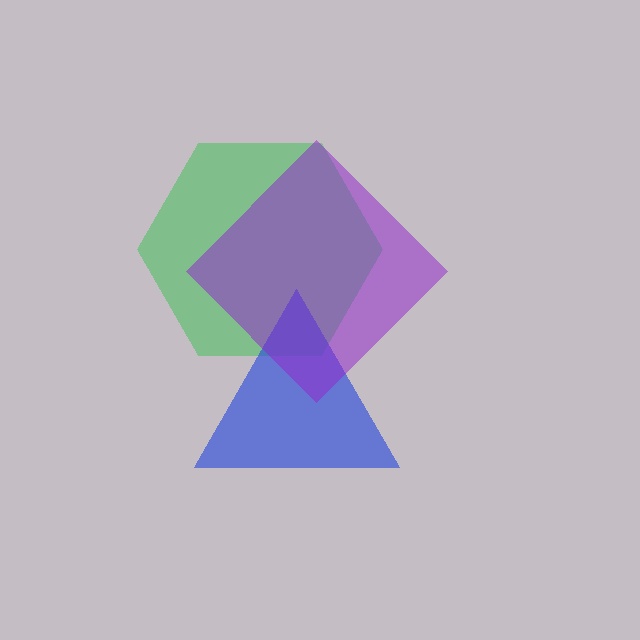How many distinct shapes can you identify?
There are 3 distinct shapes: a green hexagon, a blue triangle, a purple diamond.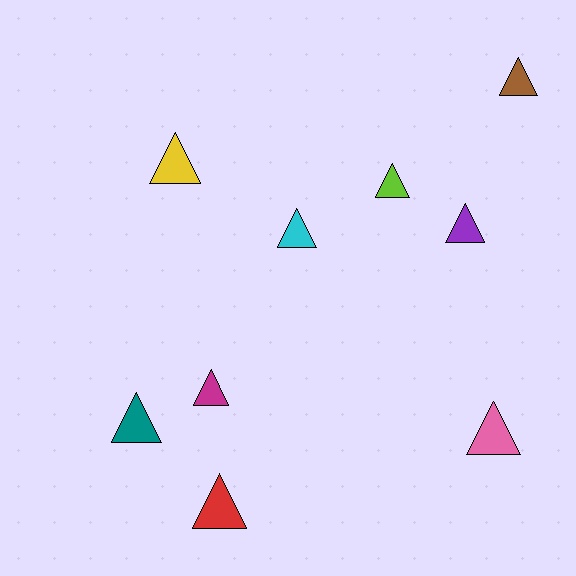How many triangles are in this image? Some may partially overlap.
There are 9 triangles.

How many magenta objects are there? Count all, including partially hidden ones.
There is 1 magenta object.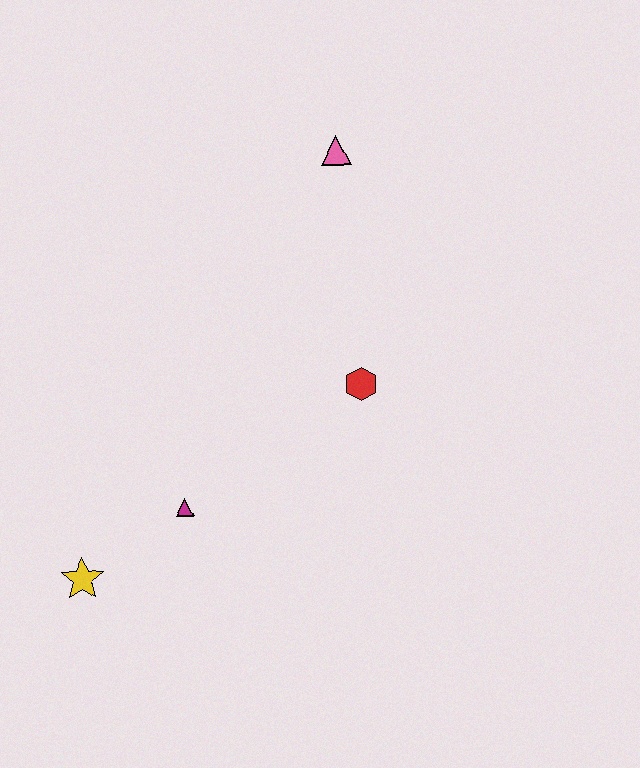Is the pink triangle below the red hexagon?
No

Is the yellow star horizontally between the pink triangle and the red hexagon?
No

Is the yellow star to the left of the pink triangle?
Yes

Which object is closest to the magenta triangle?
The yellow star is closest to the magenta triangle.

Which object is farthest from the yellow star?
The pink triangle is farthest from the yellow star.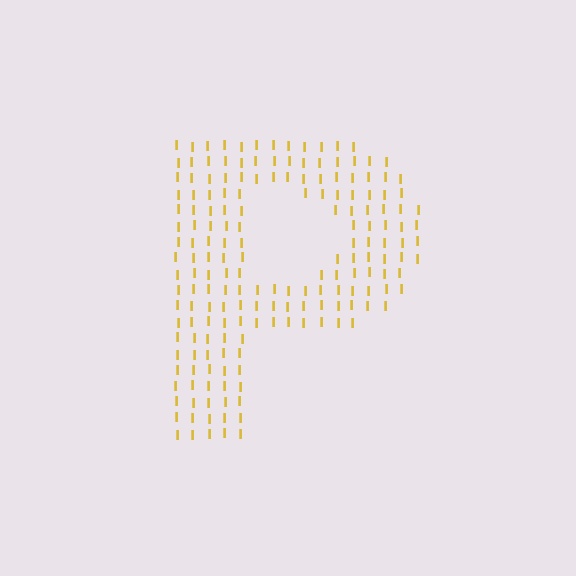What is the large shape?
The large shape is the letter P.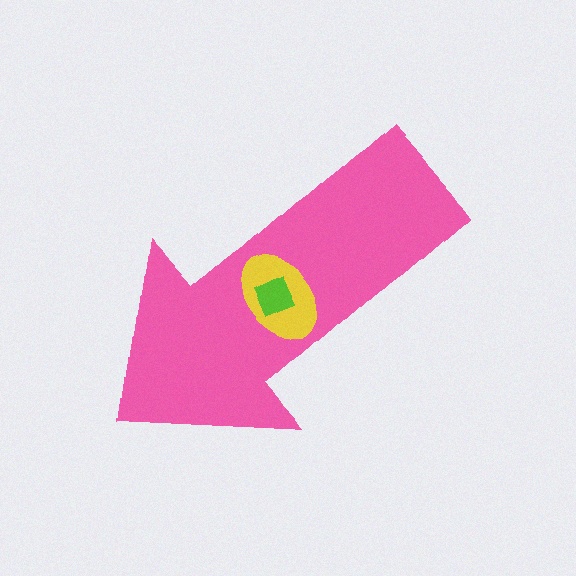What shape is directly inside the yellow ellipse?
The lime square.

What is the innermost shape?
The lime square.